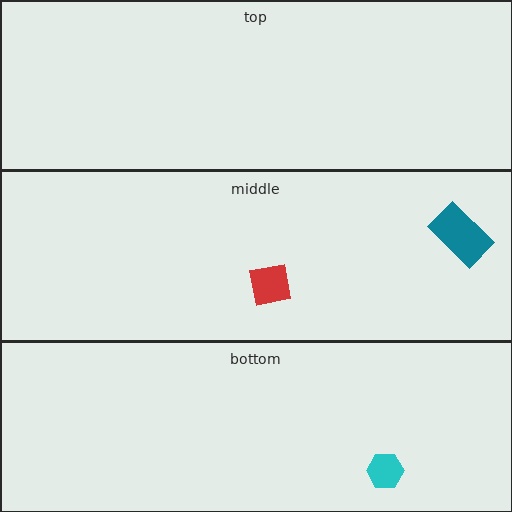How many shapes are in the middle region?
2.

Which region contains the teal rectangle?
The middle region.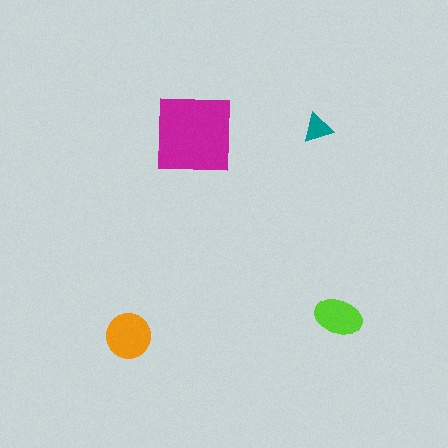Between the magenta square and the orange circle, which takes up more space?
The magenta square.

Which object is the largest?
The magenta square.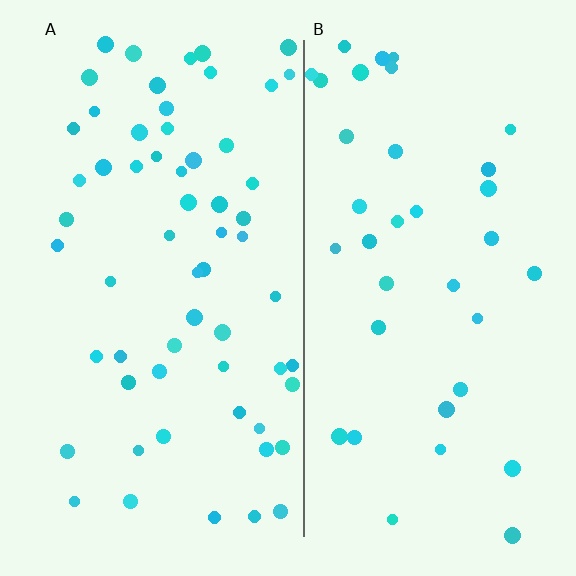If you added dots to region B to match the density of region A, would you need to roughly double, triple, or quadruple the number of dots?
Approximately double.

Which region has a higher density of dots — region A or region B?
A (the left).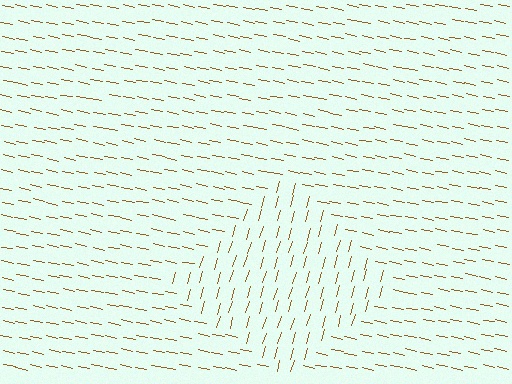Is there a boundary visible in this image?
Yes, there is a texture boundary formed by a change in line orientation.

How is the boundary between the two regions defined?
The boundary is defined purely by a change in line orientation (approximately 86 degrees difference). All lines are the same color and thickness.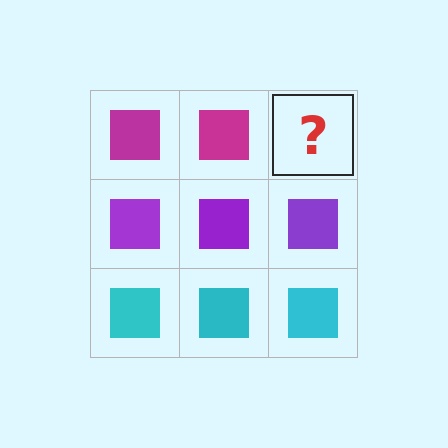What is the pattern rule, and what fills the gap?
The rule is that each row has a consistent color. The gap should be filled with a magenta square.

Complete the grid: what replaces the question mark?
The question mark should be replaced with a magenta square.